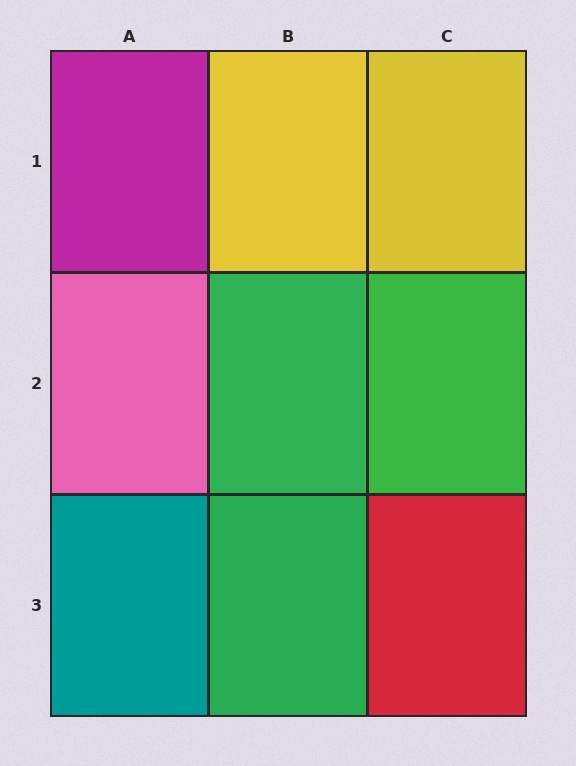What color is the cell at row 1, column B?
Yellow.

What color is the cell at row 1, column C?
Yellow.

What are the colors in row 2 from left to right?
Pink, green, green.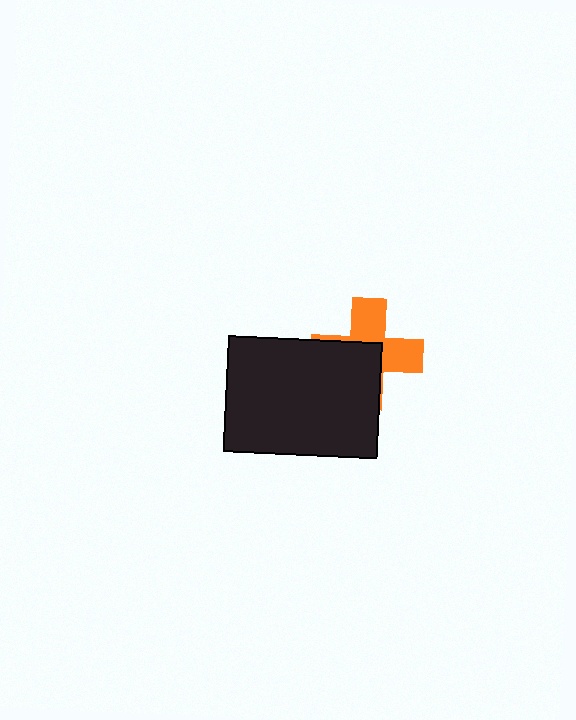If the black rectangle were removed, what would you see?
You would see the complete orange cross.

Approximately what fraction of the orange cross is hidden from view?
Roughly 52% of the orange cross is hidden behind the black rectangle.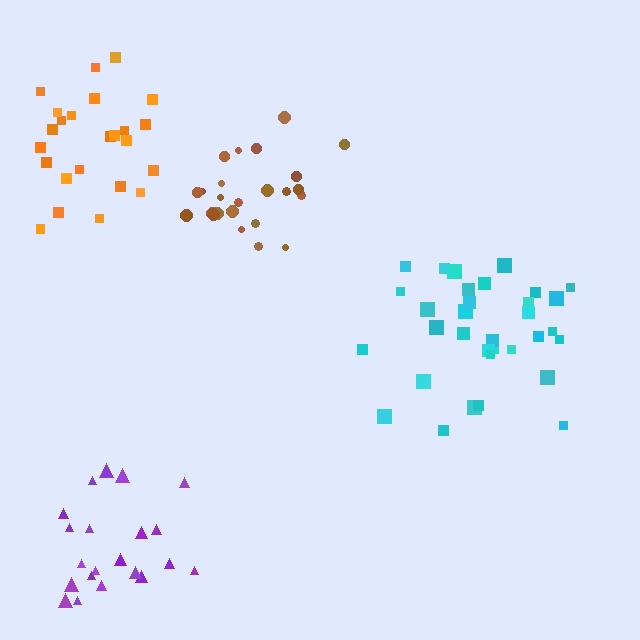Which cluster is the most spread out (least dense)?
Orange.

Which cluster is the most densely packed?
Brown.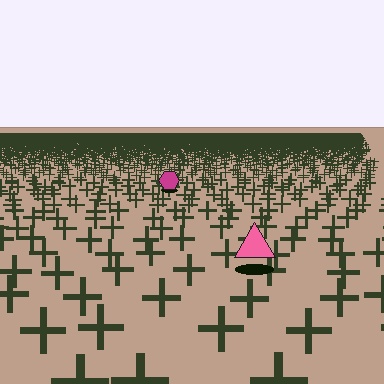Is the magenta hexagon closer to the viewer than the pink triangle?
No. The pink triangle is closer — you can tell from the texture gradient: the ground texture is coarser near it.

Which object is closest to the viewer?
The pink triangle is closest. The texture marks near it are larger and more spread out.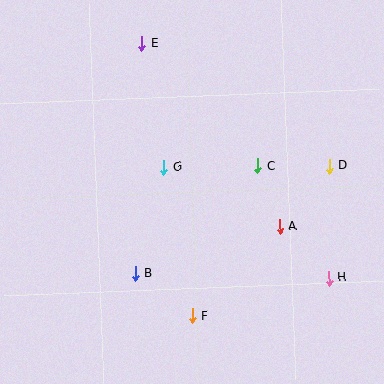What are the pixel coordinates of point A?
Point A is at (280, 226).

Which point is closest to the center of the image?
Point G at (164, 168) is closest to the center.